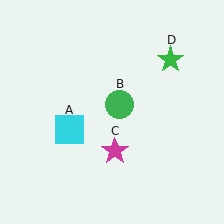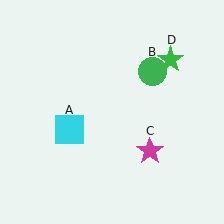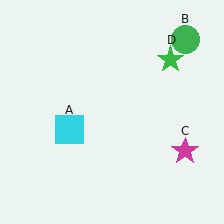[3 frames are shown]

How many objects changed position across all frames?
2 objects changed position: green circle (object B), magenta star (object C).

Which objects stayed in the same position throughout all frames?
Cyan square (object A) and green star (object D) remained stationary.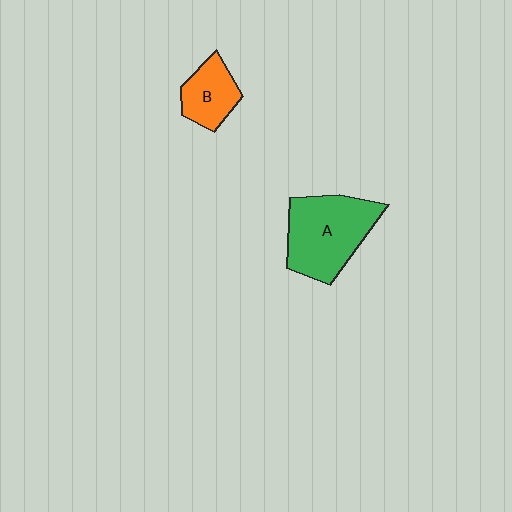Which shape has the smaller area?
Shape B (orange).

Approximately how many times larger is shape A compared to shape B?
Approximately 2.0 times.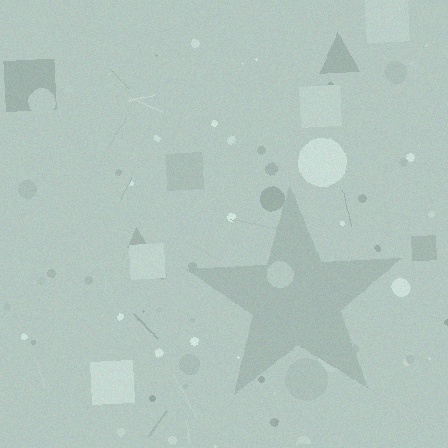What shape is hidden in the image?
A star is hidden in the image.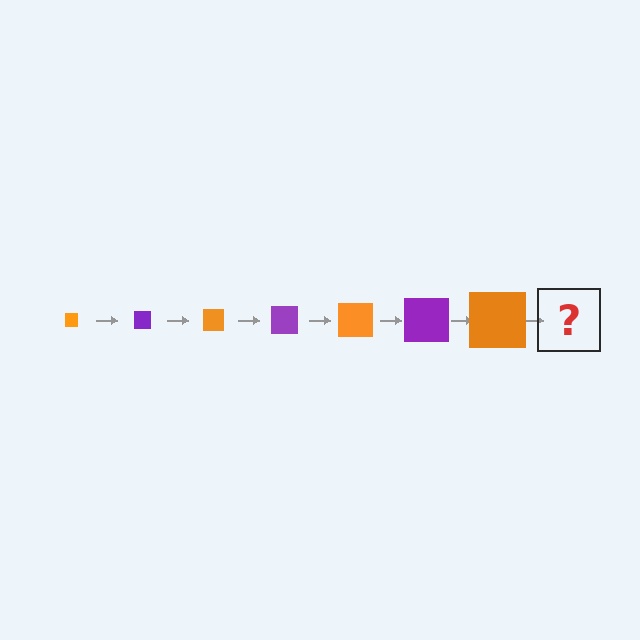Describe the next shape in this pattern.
It should be a purple square, larger than the previous one.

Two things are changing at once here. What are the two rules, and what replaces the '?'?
The two rules are that the square grows larger each step and the color cycles through orange and purple. The '?' should be a purple square, larger than the previous one.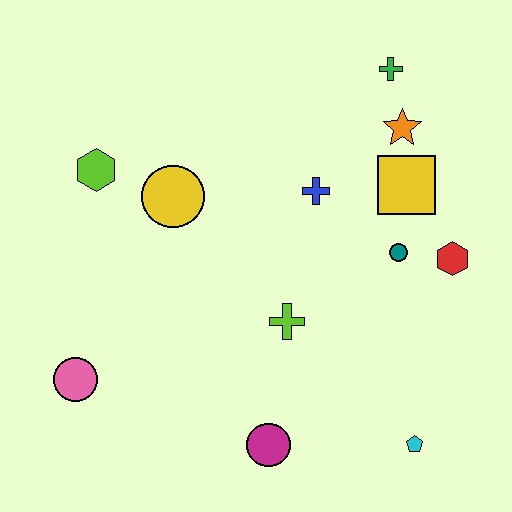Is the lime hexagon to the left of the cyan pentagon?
Yes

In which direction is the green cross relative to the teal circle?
The green cross is above the teal circle.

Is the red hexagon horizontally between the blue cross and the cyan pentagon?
No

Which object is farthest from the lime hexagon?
The cyan pentagon is farthest from the lime hexagon.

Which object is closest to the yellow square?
The orange star is closest to the yellow square.